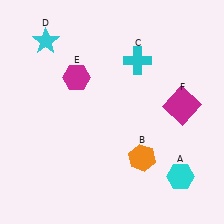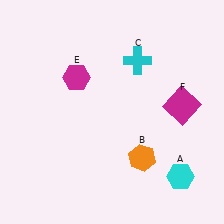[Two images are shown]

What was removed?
The cyan star (D) was removed in Image 2.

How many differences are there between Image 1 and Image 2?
There is 1 difference between the two images.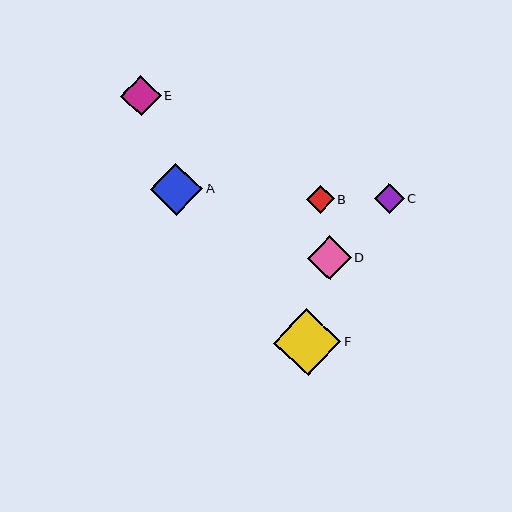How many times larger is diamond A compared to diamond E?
Diamond A is approximately 1.3 times the size of diamond E.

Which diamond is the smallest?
Diamond B is the smallest with a size of approximately 28 pixels.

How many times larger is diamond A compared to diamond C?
Diamond A is approximately 1.7 times the size of diamond C.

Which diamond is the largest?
Diamond F is the largest with a size of approximately 67 pixels.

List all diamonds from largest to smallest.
From largest to smallest: F, A, D, E, C, B.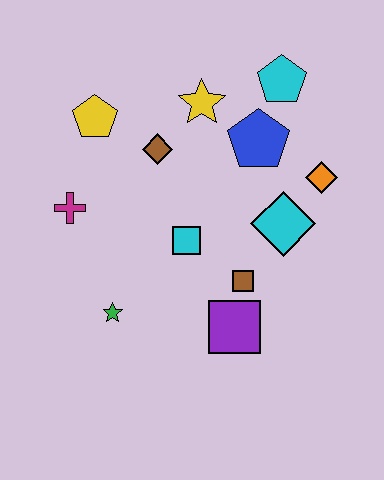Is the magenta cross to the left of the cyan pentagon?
Yes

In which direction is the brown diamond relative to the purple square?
The brown diamond is above the purple square.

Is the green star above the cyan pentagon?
No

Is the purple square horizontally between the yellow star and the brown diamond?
No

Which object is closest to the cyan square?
The brown square is closest to the cyan square.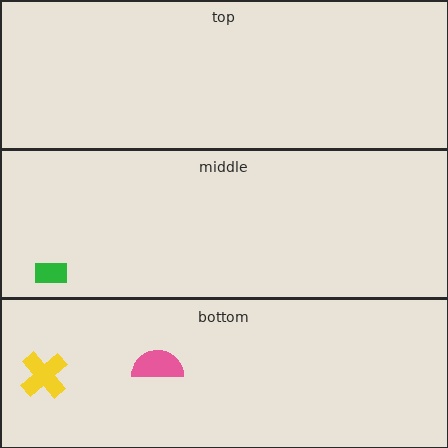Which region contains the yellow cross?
The bottom region.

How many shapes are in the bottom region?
2.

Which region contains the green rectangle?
The middle region.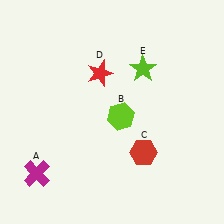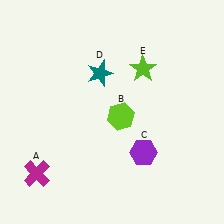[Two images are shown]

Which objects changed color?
C changed from red to purple. D changed from red to teal.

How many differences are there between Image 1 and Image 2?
There are 2 differences between the two images.